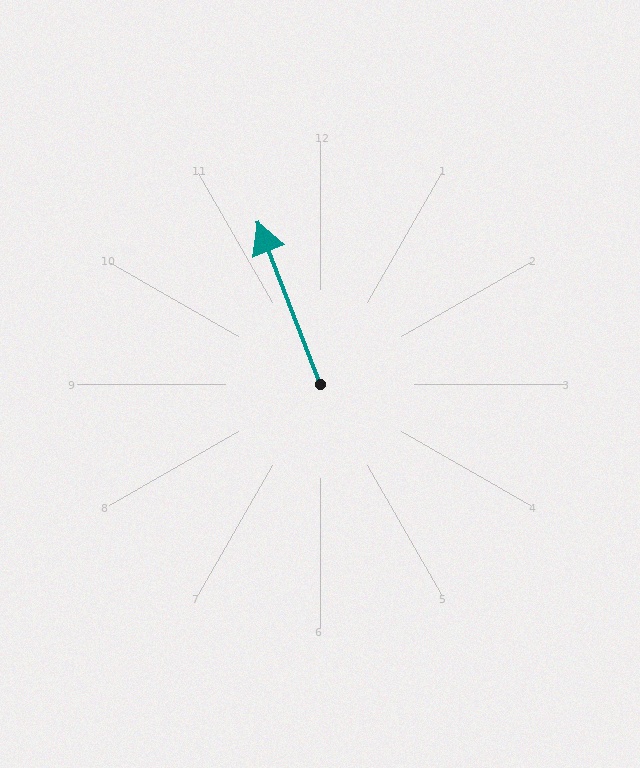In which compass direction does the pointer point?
North.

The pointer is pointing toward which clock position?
Roughly 11 o'clock.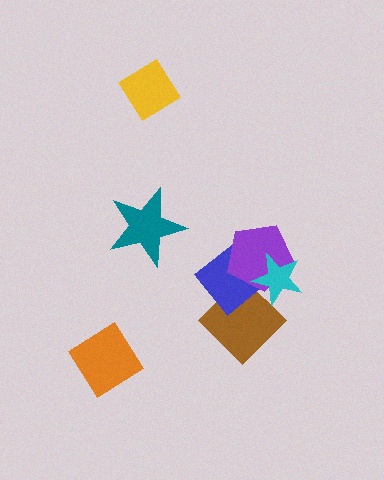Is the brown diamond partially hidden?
Yes, it is partially covered by another shape.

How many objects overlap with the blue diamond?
3 objects overlap with the blue diamond.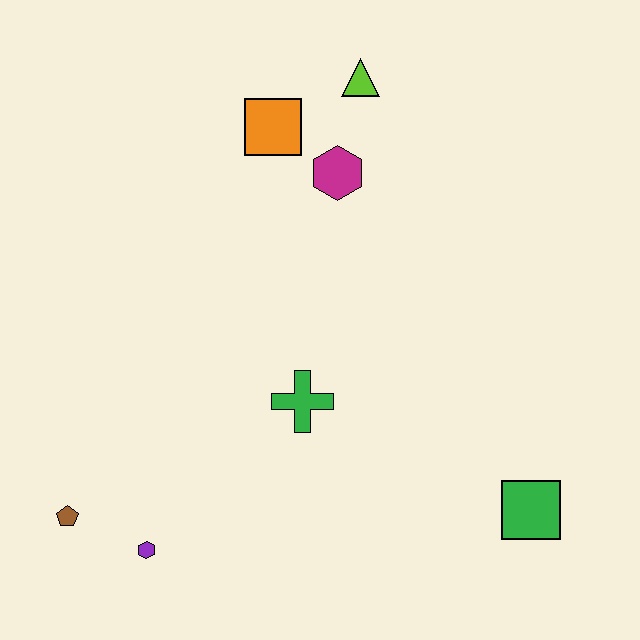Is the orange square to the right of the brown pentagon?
Yes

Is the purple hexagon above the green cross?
No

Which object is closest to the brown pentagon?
The purple hexagon is closest to the brown pentagon.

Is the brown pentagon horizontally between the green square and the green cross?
No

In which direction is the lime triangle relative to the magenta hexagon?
The lime triangle is above the magenta hexagon.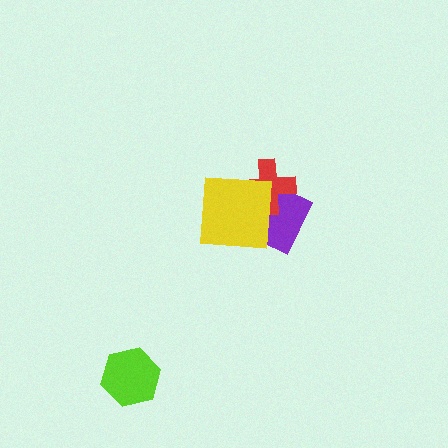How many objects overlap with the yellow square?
2 objects overlap with the yellow square.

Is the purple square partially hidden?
Yes, it is partially covered by another shape.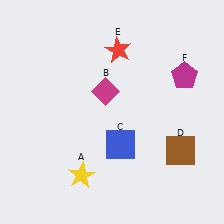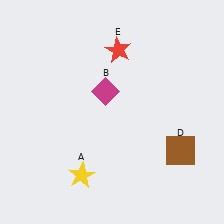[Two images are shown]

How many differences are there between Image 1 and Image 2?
There are 2 differences between the two images.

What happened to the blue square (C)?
The blue square (C) was removed in Image 2. It was in the bottom-right area of Image 1.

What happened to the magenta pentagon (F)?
The magenta pentagon (F) was removed in Image 2. It was in the top-right area of Image 1.